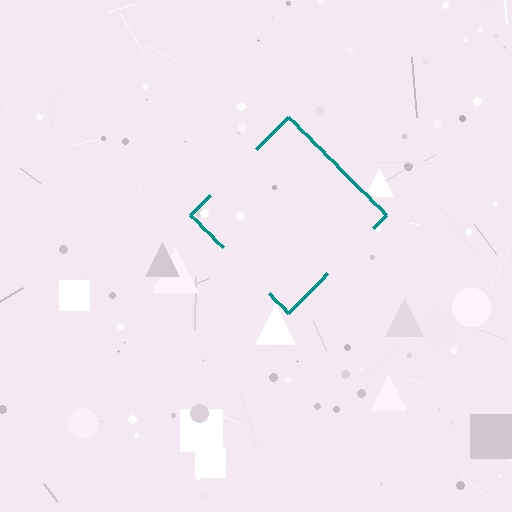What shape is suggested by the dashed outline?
The dashed outline suggests a diamond.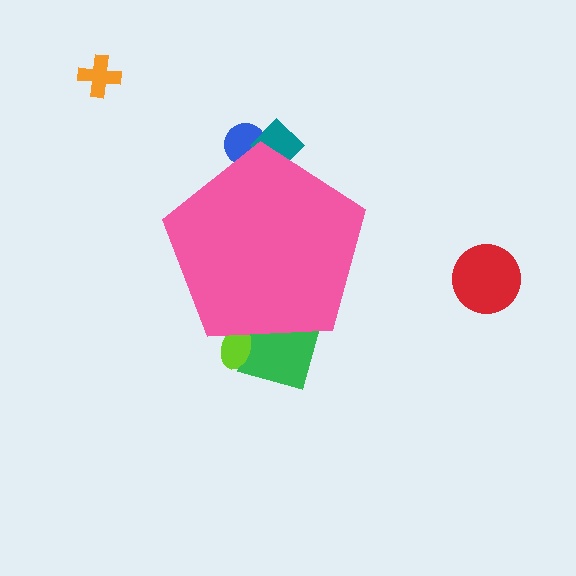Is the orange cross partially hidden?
No, the orange cross is fully visible.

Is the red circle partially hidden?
No, the red circle is fully visible.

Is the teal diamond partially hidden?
Yes, the teal diamond is partially hidden behind the pink pentagon.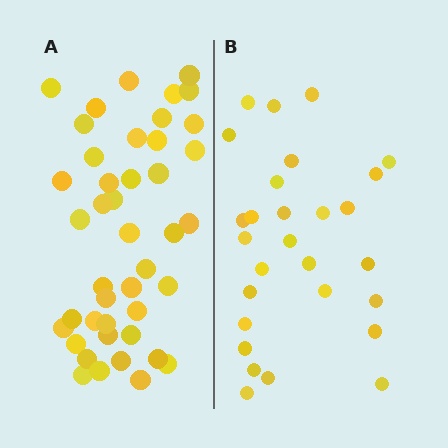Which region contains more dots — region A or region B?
Region A (the left region) has more dots.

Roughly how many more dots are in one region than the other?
Region A has approximately 15 more dots than region B.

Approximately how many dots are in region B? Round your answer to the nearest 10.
About 30 dots. (The exact count is 28, which rounds to 30.)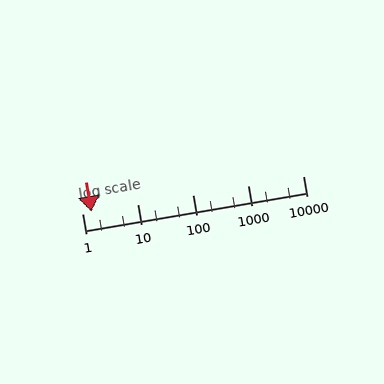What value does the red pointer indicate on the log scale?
The pointer indicates approximately 1.5.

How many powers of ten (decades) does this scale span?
The scale spans 4 decades, from 1 to 10000.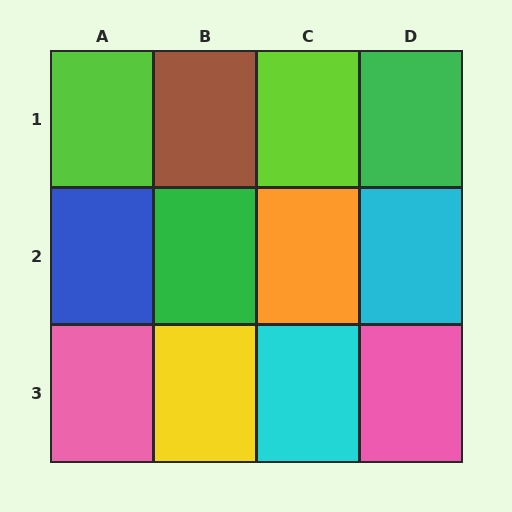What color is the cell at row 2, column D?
Cyan.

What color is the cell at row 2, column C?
Orange.